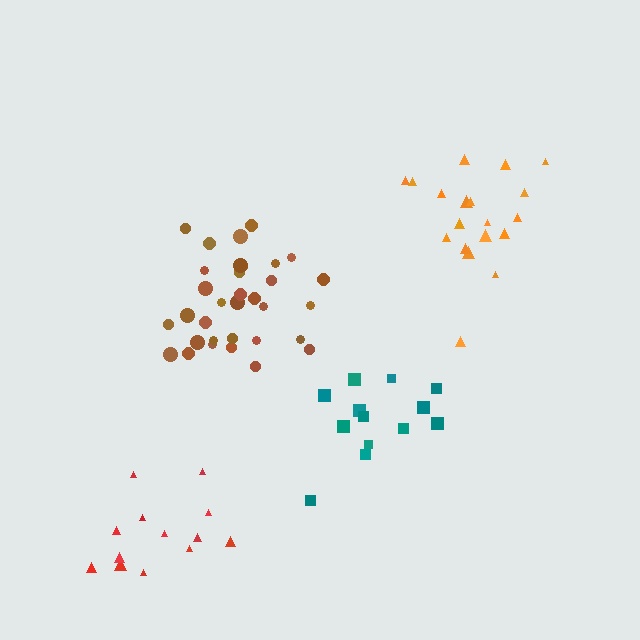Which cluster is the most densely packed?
Brown.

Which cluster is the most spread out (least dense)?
Red.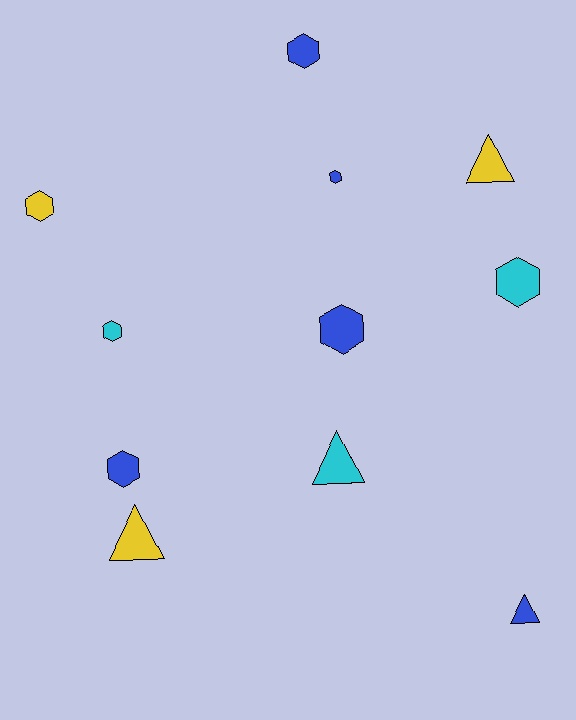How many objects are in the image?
There are 11 objects.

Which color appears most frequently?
Blue, with 5 objects.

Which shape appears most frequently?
Hexagon, with 7 objects.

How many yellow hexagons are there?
There is 1 yellow hexagon.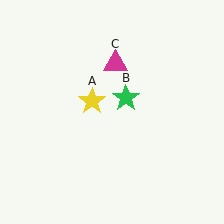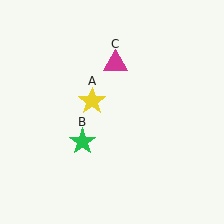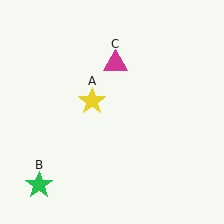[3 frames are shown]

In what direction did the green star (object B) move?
The green star (object B) moved down and to the left.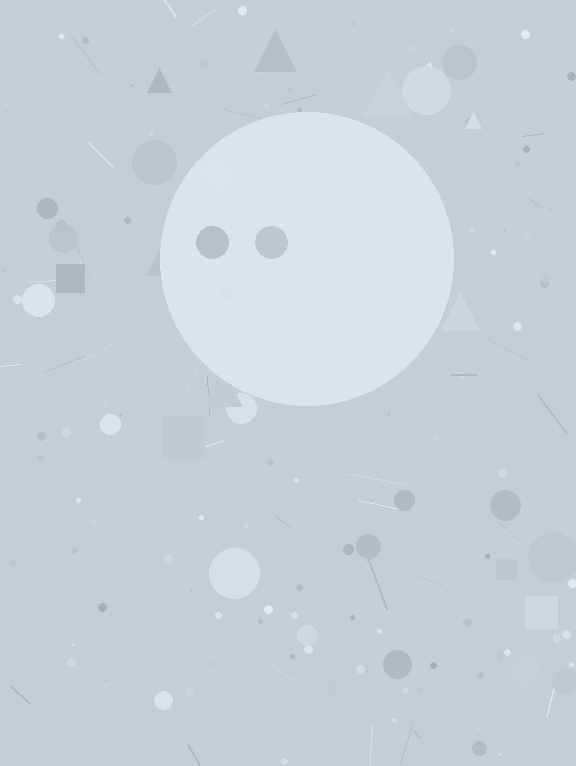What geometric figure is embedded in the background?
A circle is embedded in the background.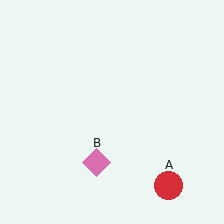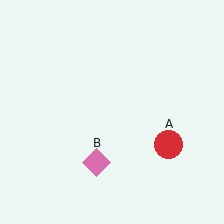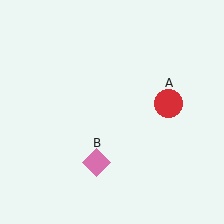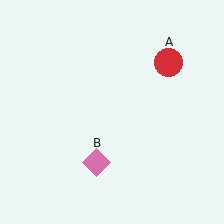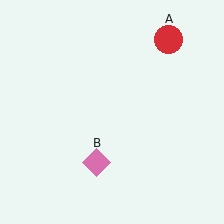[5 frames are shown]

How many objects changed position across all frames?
1 object changed position: red circle (object A).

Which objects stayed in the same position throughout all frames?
Pink diamond (object B) remained stationary.